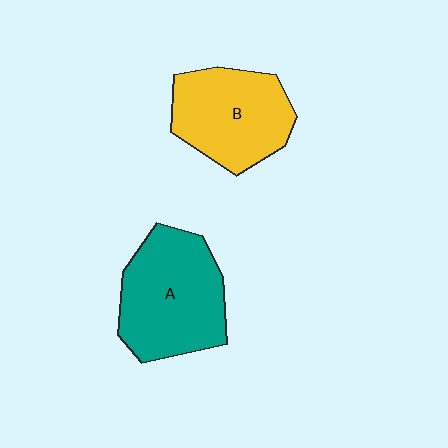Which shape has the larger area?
Shape A (teal).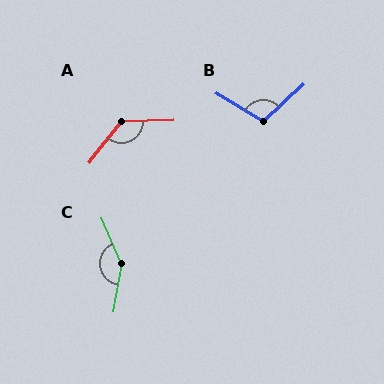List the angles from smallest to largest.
B (106°), A (129°), C (146°).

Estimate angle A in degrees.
Approximately 129 degrees.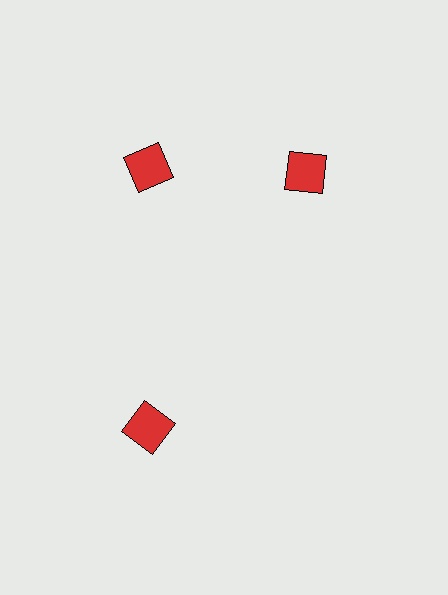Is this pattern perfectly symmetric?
No. The 3 red squares are arranged in a ring, but one element near the 3 o'clock position is rotated out of alignment along the ring, breaking the 3-fold rotational symmetry.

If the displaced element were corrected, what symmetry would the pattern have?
It would have 3-fold rotational symmetry — the pattern would map onto itself every 120 degrees.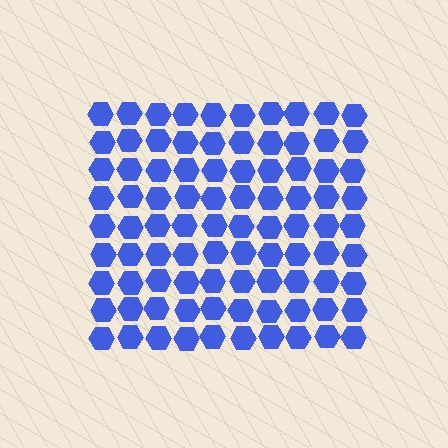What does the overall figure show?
The overall figure shows a square.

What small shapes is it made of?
It is made of small hexagons.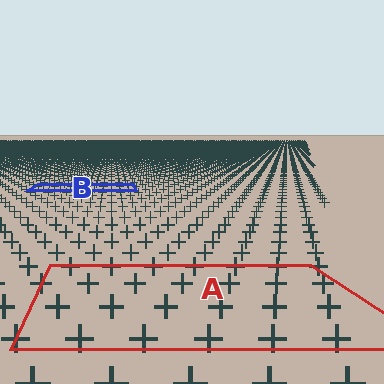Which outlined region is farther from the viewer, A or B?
Region B is farther from the viewer — the texture elements inside it appear smaller and more densely packed.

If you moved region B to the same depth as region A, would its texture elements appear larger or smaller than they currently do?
They would appear larger. At a closer depth, the same texture elements are projected at a bigger on-screen size.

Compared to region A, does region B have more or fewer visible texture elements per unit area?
Region B has more texture elements per unit area — they are packed more densely because it is farther away.